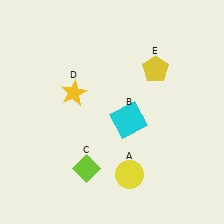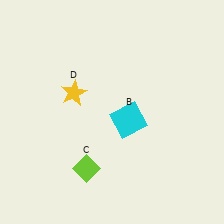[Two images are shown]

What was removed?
The yellow circle (A), the yellow pentagon (E) were removed in Image 2.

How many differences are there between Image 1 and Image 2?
There are 2 differences between the two images.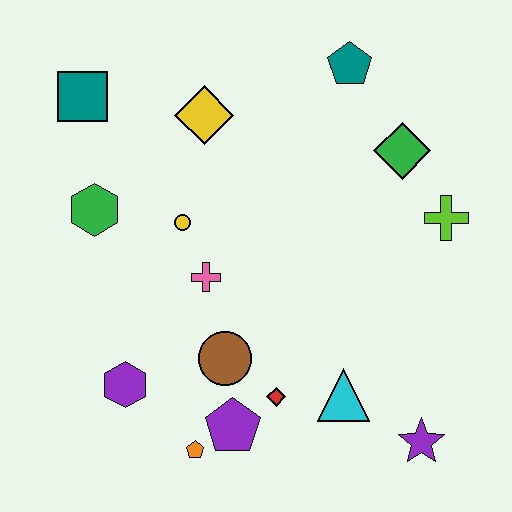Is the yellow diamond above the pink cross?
Yes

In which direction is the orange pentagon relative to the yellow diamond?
The orange pentagon is below the yellow diamond.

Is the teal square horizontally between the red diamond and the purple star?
No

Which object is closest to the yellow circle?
The pink cross is closest to the yellow circle.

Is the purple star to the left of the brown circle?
No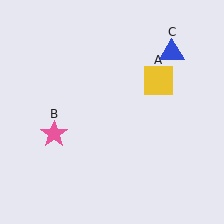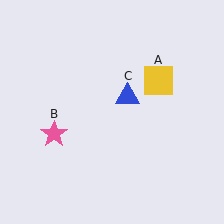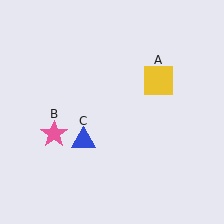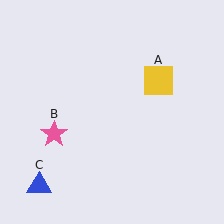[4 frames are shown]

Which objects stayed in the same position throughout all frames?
Yellow square (object A) and pink star (object B) remained stationary.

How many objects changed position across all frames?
1 object changed position: blue triangle (object C).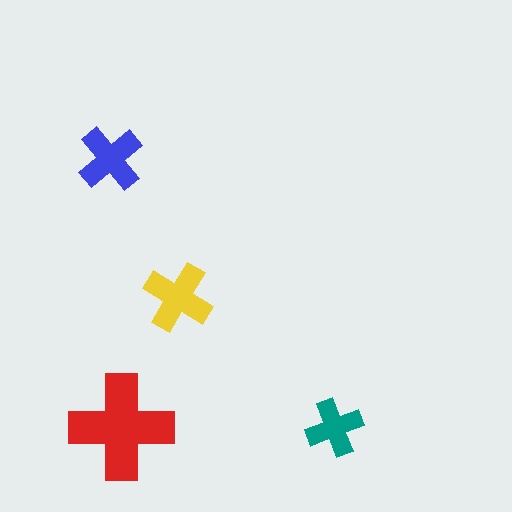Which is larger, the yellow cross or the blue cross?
The yellow one.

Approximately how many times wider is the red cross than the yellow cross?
About 1.5 times wider.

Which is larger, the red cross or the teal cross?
The red one.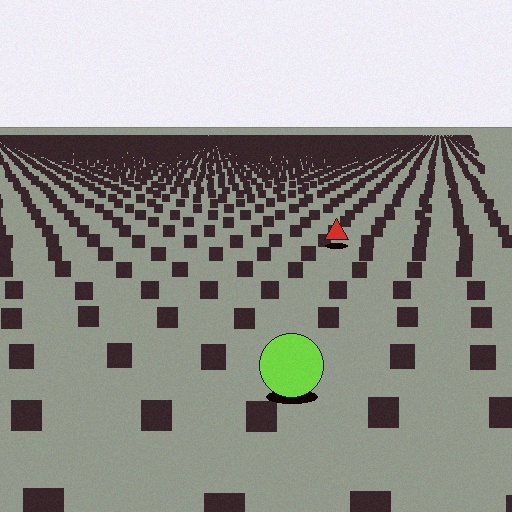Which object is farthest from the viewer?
The red triangle is farthest from the viewer. It appears smaller and the ground texture around it is denser.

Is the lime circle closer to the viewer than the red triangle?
Yes. The lime circle is closer — you can tell from the texture gradient: the ground texture is coarser near it.